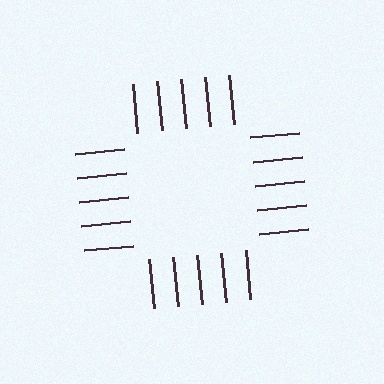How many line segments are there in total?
20 — 5 along each of the 4 edges.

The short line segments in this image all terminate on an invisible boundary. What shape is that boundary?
An illusory square — the line segments terminate on its edges but no continuous stroke is drawn.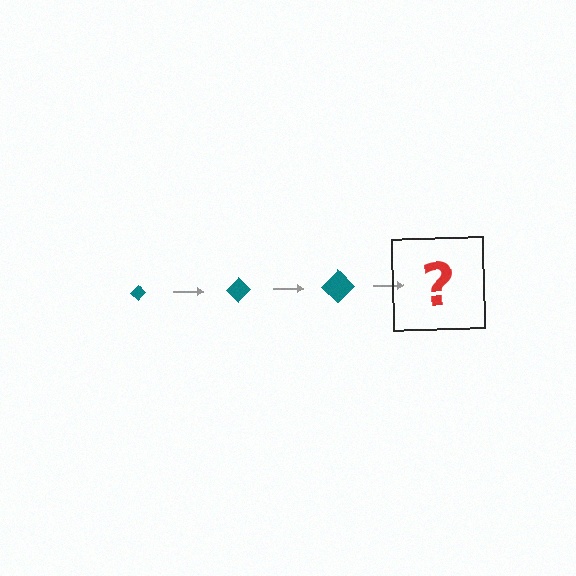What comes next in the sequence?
The next element should be a teal diamond, larger than the previous one.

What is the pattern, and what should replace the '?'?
The pattern is that the diamond gets progressively larger each step. The '?' should be a teal diamond, larger than the previous one.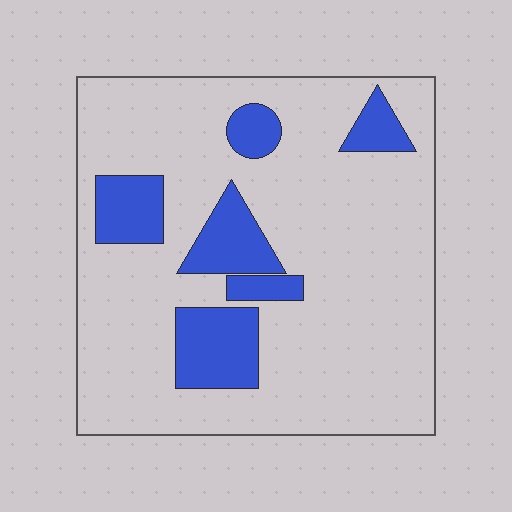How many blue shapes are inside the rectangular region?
6.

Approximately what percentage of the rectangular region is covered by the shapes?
Approximately 20%.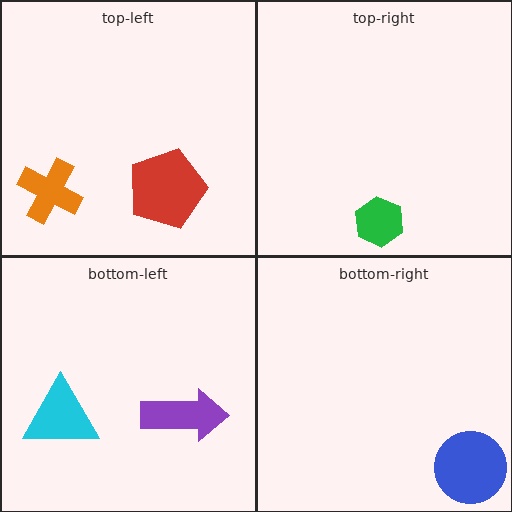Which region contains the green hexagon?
The top-right region.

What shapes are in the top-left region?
The orange cross, the red pentagon.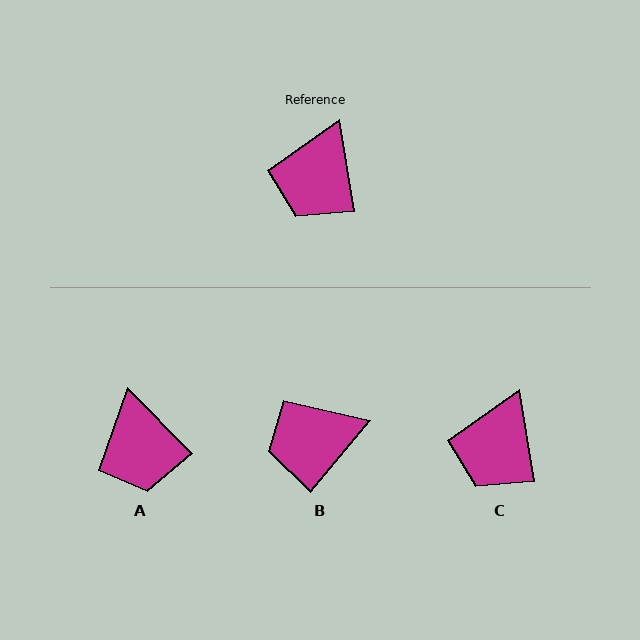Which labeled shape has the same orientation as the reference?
C.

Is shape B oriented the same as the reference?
No, it is off by about 49 degrees.